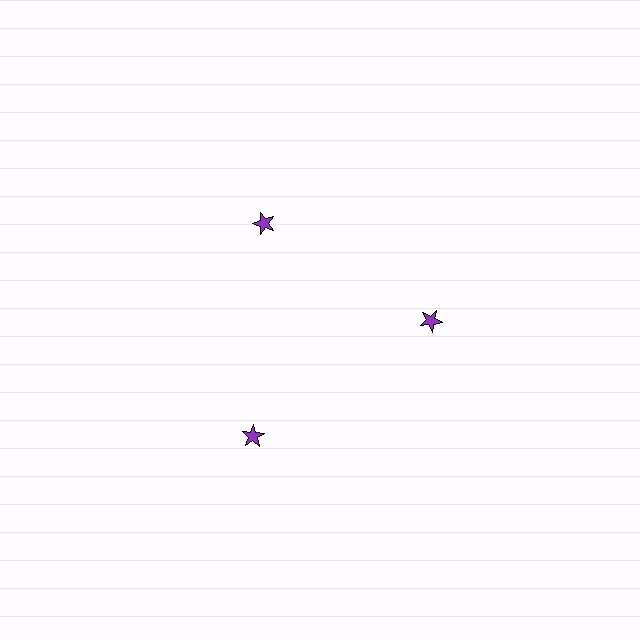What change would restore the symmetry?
The symmetry would be restored by moving it inward, back onto the ring so that all 3 stars sit at equal angles and equal distance from the center.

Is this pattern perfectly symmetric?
No. The 3 purple stars are arranged in a ring, but one element near the 7 o'clock position is pushed outward from the center, breaking the 3-fold rotational symmetry.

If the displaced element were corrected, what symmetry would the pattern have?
It would have 3-fold rotational symmetry — the pattern would map onto itself every 120 degrees.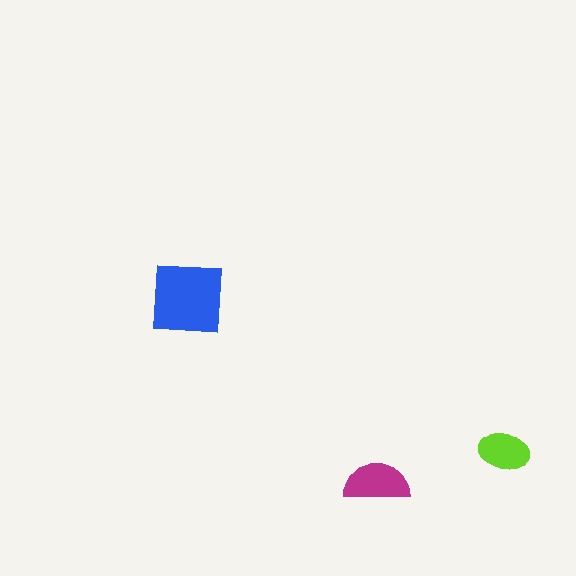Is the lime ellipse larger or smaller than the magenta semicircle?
Smaller.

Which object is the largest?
The blue square.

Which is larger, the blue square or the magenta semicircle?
The blue square.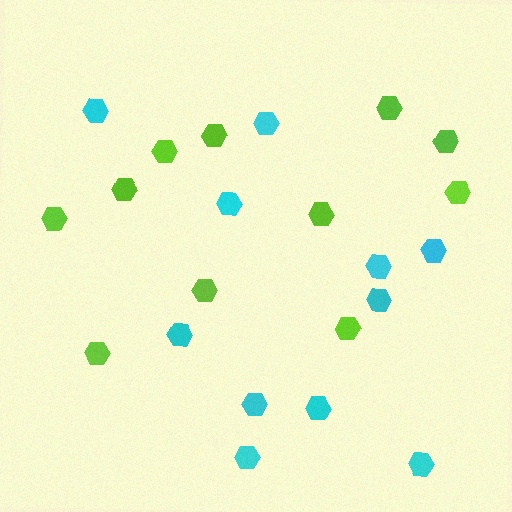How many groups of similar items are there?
There are 2 groups: one group of lime hexagons (11) and one group of cyan hexagons (11).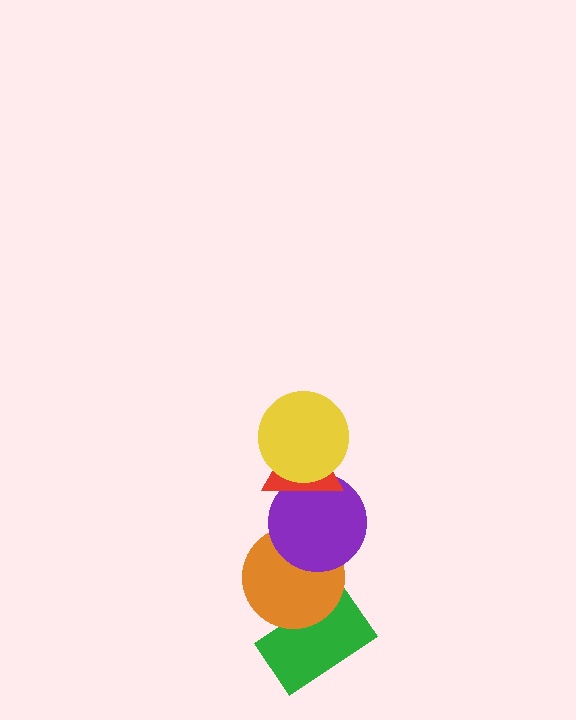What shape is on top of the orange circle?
The purple circle is on top of the orange circle.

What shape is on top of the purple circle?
The red triangle is on top of the purple circle.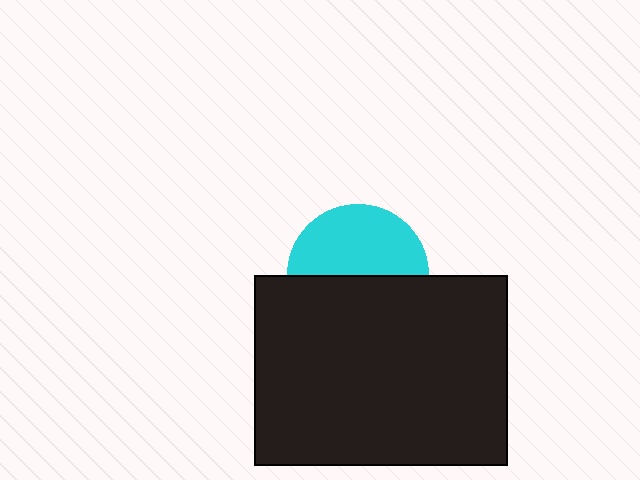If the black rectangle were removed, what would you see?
You would see the complete cyan circle.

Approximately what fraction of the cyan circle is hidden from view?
Roughly 49% of the cyan circle is hidden behind the black rectangle.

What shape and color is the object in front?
The object in front is a black rectangle.